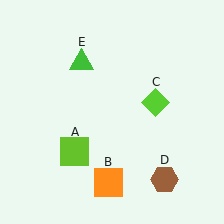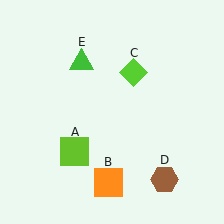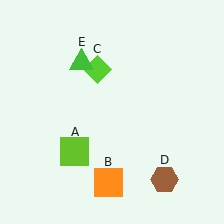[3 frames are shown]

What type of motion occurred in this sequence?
The lime diamond (object C) rotated counterclockwise around the center of the scene.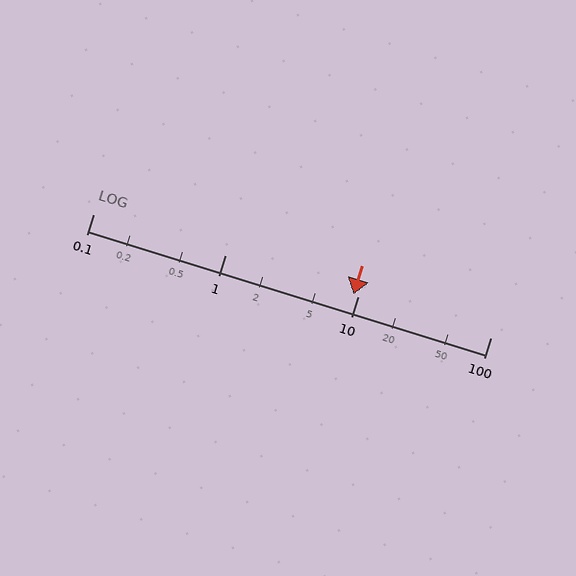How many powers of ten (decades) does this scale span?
The scale spans 3 decades, from 0.1 to 100.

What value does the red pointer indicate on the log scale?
The pointer indicates approximately 9.2.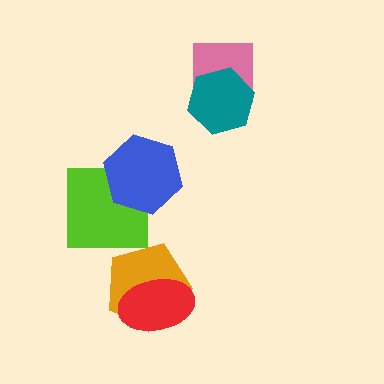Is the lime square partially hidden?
Yes, it is partially covered by another shape.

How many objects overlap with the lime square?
1 object overlaps with the lime square.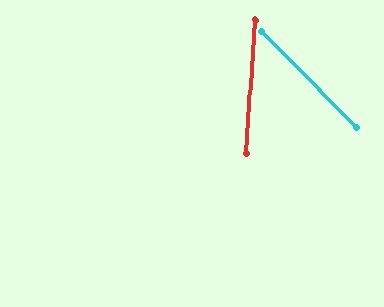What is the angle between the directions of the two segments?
Approximately 48 degrees.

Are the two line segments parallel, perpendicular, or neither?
Neither parallel nor perpendicular — they differ by about 48°.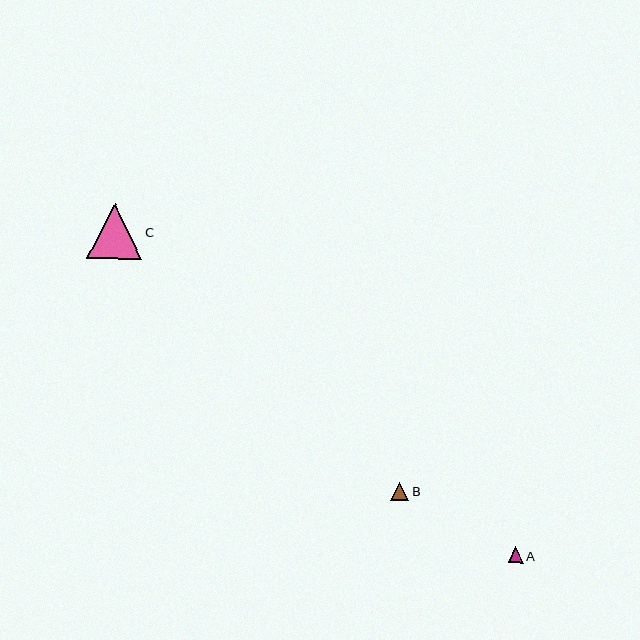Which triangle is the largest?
Triangle C is the largest with a size of approximately 55 pixels.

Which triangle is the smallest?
Triangle A is the smallest with a size of approximately 15 pixels.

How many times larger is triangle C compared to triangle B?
Triangle C is approximately 2.9 times the size of triangle B.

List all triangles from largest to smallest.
From largest to smallest: C, B, A.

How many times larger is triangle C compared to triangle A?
Triangle C is approximately 3.6 times the size of triangle A.